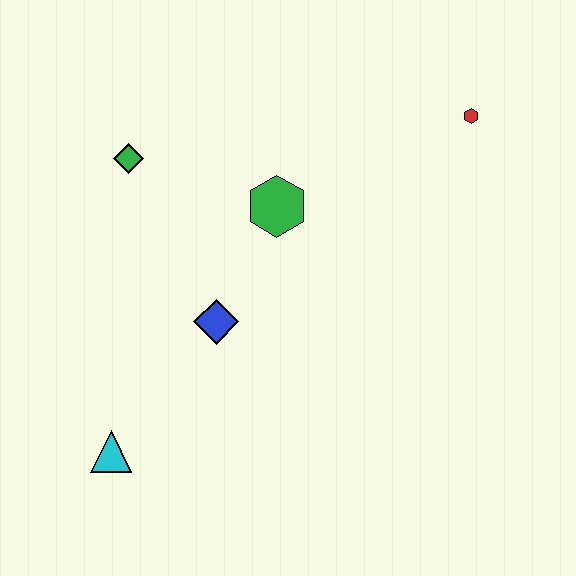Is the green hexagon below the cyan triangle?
No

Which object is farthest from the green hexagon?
The cyan triangle is farthest from the green hexagon.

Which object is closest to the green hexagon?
The blue diamond is closest to the green hexagon.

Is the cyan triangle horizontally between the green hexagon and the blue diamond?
No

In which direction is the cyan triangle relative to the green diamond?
The cyan triangle is below the green diamond.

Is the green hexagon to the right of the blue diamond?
Yes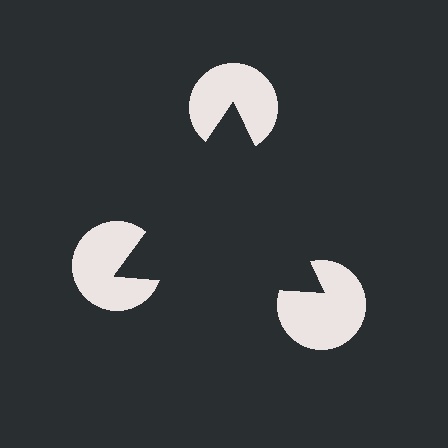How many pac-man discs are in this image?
There are 3 — one at each vertex of the illusory triangle.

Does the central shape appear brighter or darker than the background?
It typically appears slightly darker than the background, even though no actual brightness change is drawn.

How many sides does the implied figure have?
3 sides.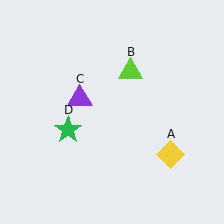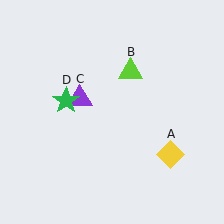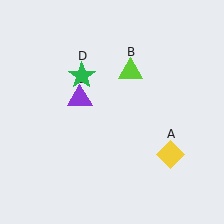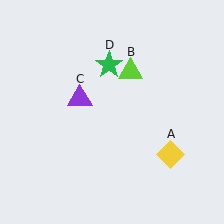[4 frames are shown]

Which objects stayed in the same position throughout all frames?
Yellow diamond (object A) and lime triangle (object B) and purple triangle (object C) remained stationary.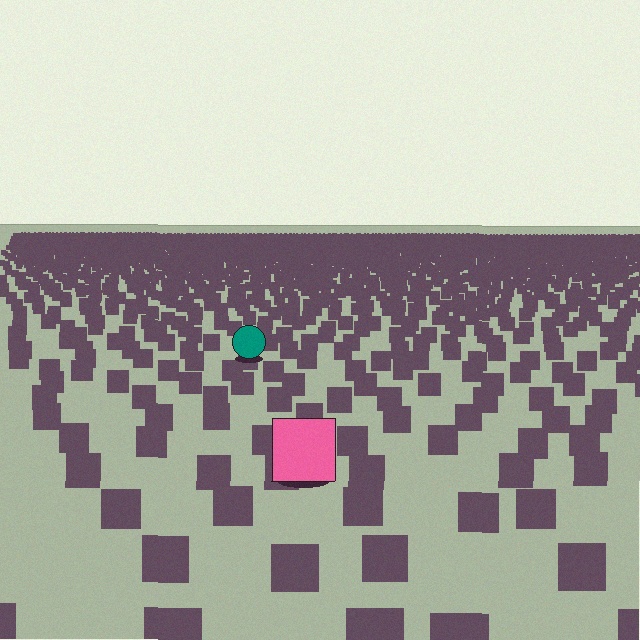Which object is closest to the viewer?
The pink square is closest. The texture marks near it are larger and more spread out.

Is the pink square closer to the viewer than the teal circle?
Yes. The pink square is closer — you can tell from the texture gradient: the ground texture is coarser near it.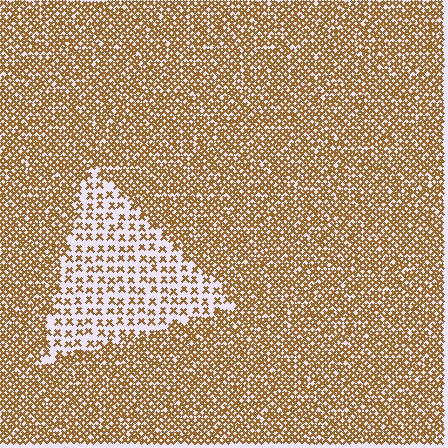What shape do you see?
I see a triangle.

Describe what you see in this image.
The image contains small brown elements arranged at two different densities. A triangle-shaped region is visible where the elements are less densely packed than the surrounding area.